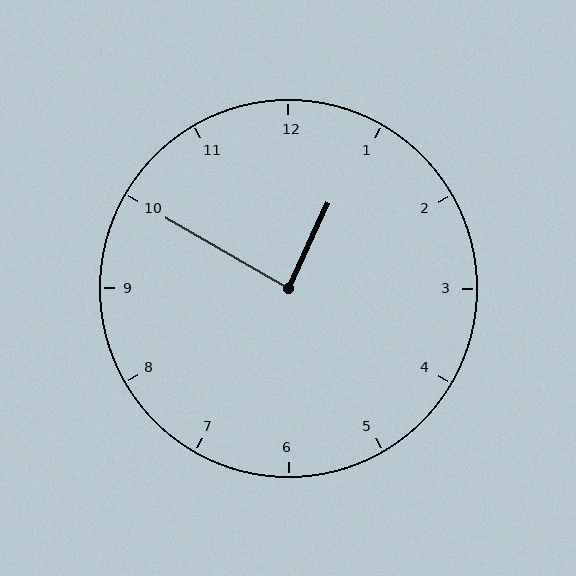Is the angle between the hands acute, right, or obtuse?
It is right.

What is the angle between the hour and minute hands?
Approximately 85 degrees.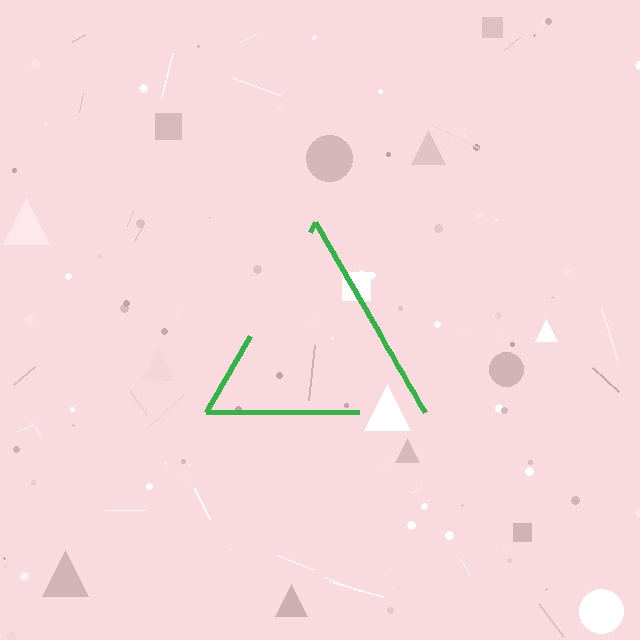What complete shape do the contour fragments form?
The contour fragments form a triangle.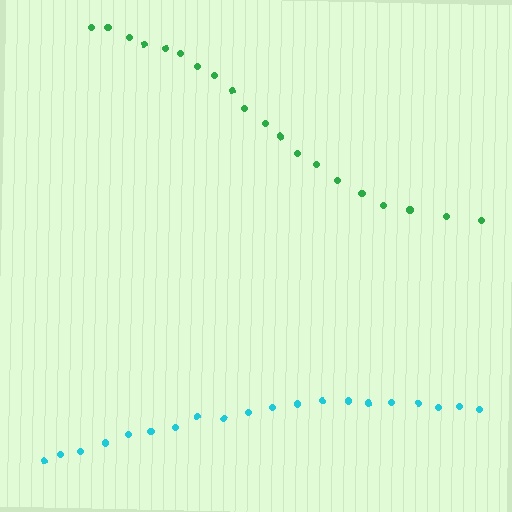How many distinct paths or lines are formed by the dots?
There are 2 distinct paths.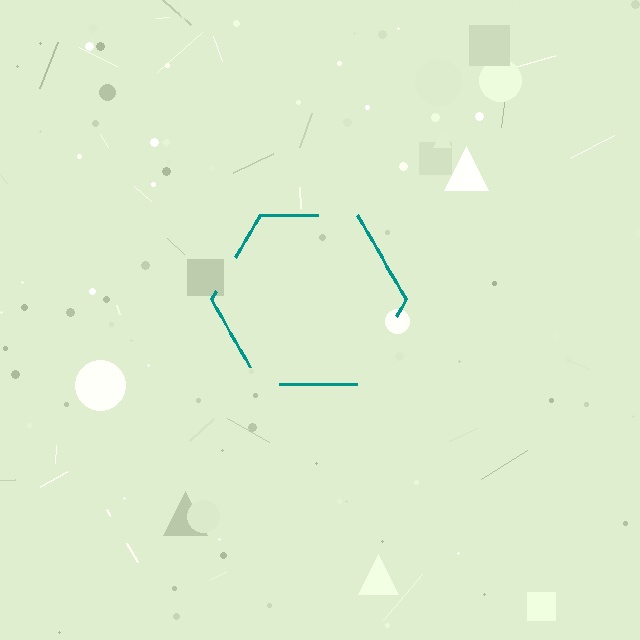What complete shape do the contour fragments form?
The contour fragments form a hexagon.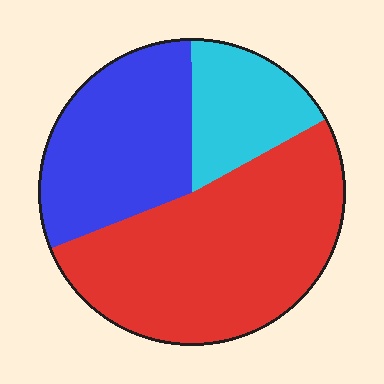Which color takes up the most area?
Red, at roughly 50%.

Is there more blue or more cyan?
Blue.